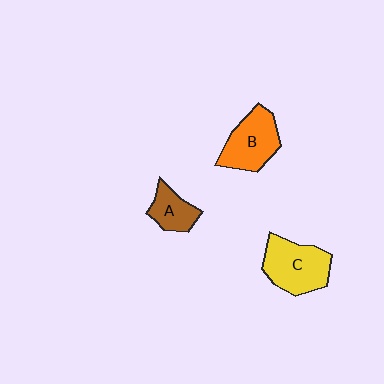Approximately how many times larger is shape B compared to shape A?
Approximately 1.6 times.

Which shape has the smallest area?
Shape A (brown).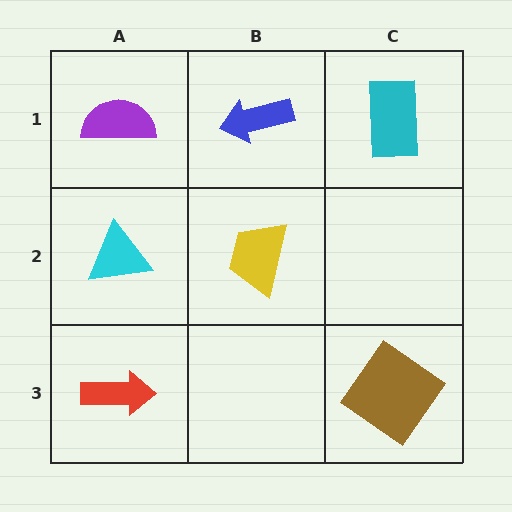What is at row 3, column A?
A red arrow.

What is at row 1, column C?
A cyan rectangle.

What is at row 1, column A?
A purple semicircle.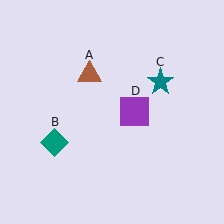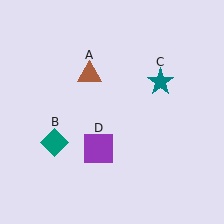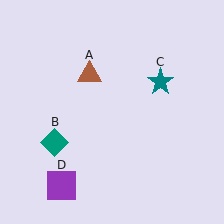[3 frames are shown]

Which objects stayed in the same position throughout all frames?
Brown triangle (object A) and teal diamond (object B) and teal star (object C) remained stationary.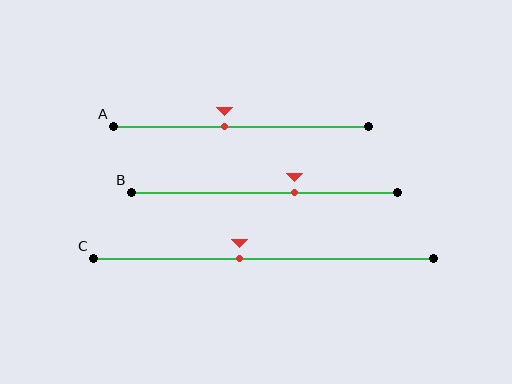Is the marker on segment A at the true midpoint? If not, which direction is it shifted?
No, the marker on segment A is shifted to the left by about 6% of the segment length.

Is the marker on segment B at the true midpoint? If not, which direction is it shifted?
No, the marker on segment B is shifted to the right by about 11% of the segment length.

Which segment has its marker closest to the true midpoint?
Segment A has its marker closest to the true midpoint.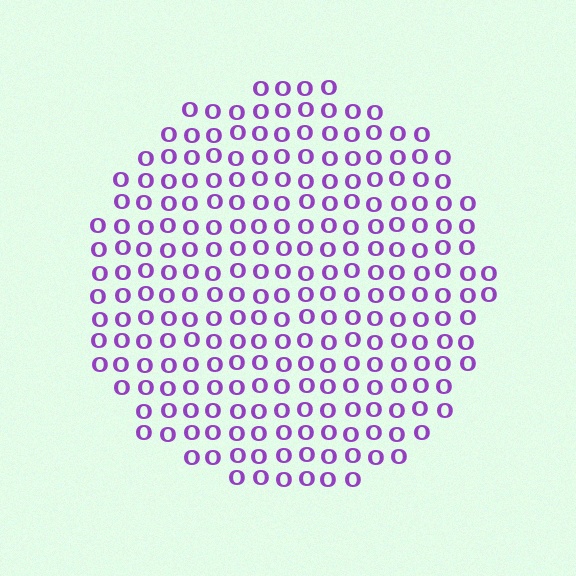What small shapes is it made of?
It is made of small letter O's.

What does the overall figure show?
The overall figure shows a circle.